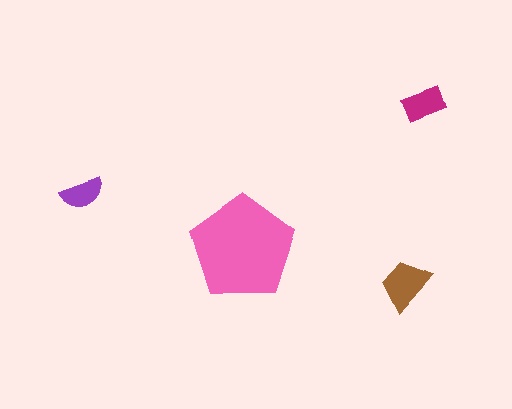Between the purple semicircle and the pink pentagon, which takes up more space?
The pink pentagon.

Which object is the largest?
The pink pentagon.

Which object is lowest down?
The brown trapezoid is bottommost.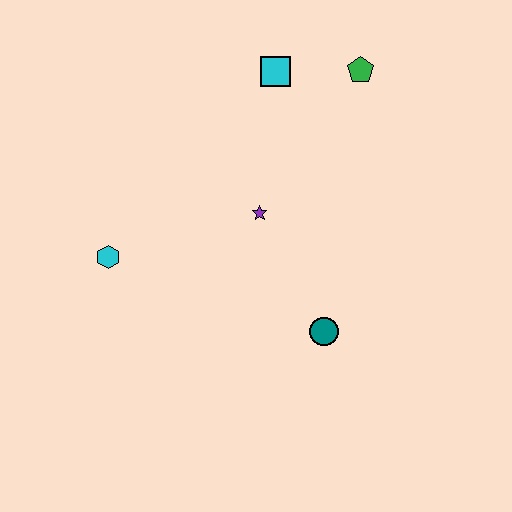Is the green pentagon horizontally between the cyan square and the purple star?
No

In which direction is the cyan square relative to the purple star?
The cyan square is above the purple star.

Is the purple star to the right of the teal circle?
No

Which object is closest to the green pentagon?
The cyan square is closest to the green pentagon.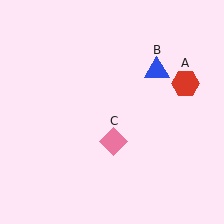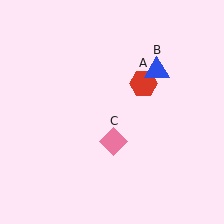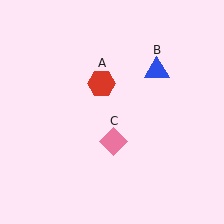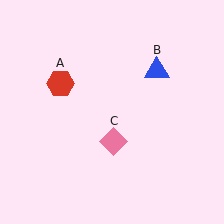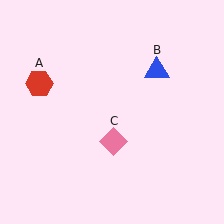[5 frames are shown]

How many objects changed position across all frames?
1 object changed position: red hexagon (object A).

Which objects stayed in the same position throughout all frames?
Blue triangle (object B) and pink diamond (object C) remained stationary.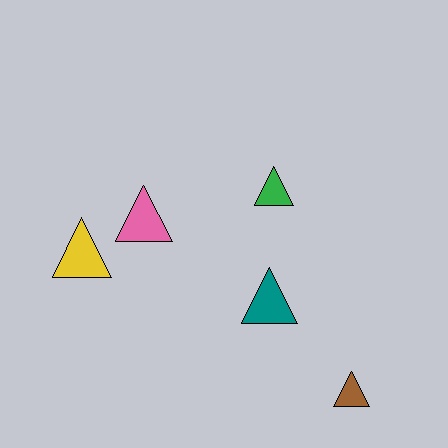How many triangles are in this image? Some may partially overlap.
There are 5 triangles.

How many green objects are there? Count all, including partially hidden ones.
There is 1 green object.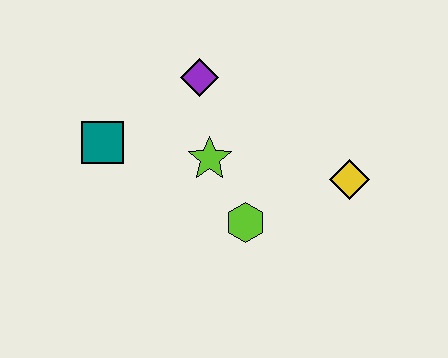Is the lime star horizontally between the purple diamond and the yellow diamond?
Yes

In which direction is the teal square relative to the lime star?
The teal square is to the left of the lime star.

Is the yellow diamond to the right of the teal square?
Yes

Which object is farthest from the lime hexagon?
The teal square is farthest from the lime hexagon.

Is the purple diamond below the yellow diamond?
No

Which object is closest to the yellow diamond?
The lime hexagon is closest to the yellow diamond.